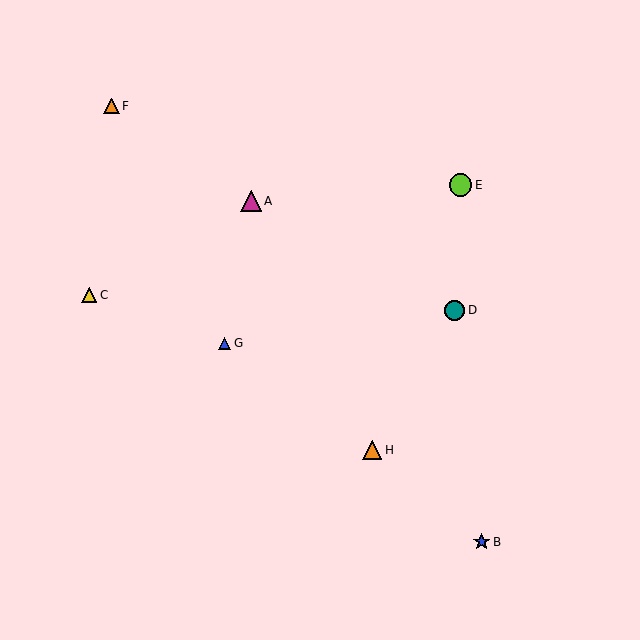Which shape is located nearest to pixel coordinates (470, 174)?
The lime circle (labeled E) at (461, 185) is nearest to that location.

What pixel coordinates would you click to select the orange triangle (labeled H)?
Click at (372, 450) to select the orange triangle H.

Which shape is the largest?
The lime circle (labeled E) is the largest.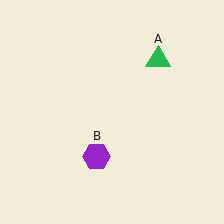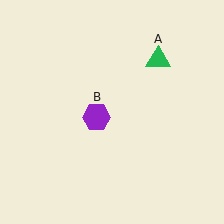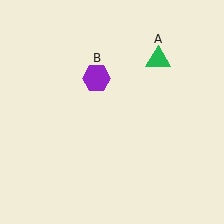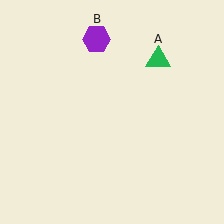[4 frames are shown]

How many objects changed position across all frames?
1 object changed position: purple hexagon (object B).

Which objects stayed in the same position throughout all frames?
Green triangle (object A) remained stationary.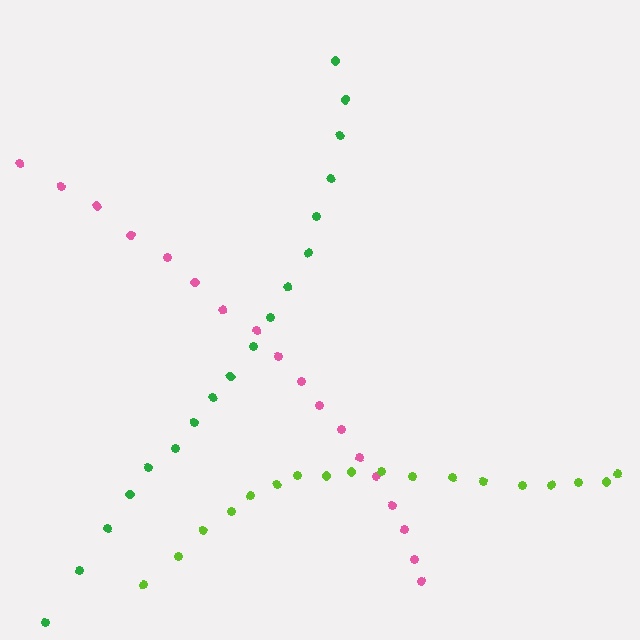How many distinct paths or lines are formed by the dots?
There are 3 distinct paths.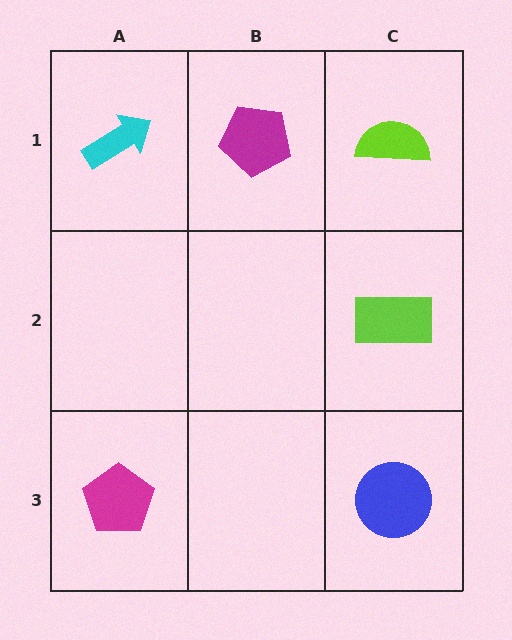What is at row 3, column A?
A magenta pentagon.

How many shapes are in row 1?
3 shapes.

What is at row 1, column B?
A magenta pentagon.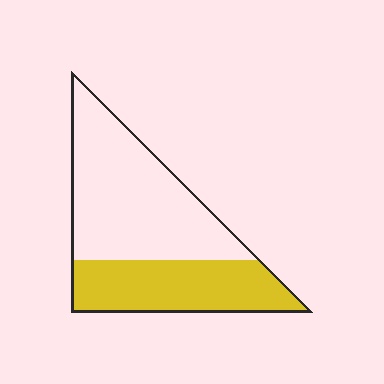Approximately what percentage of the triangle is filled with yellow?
Approximately 40%.